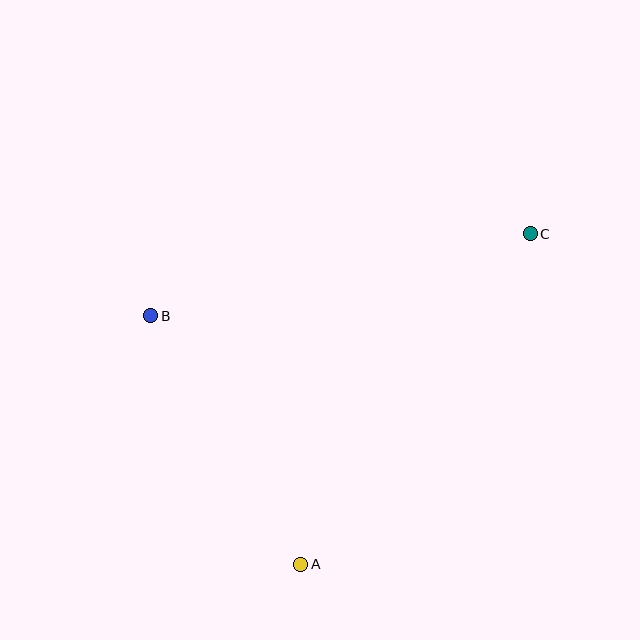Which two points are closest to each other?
Points A and B are closest to each other.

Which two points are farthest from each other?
Points A and C are farthest from each other.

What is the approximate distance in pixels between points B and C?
The distance between B and C is approximately 388 pixels.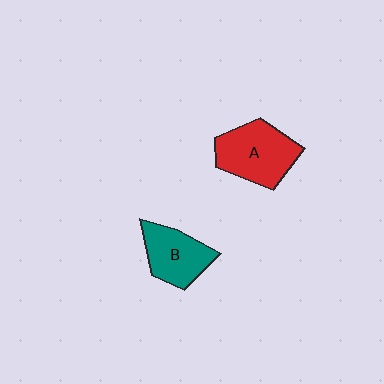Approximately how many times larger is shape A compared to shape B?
Approximately 1.3 times.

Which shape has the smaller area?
Shape B (teal).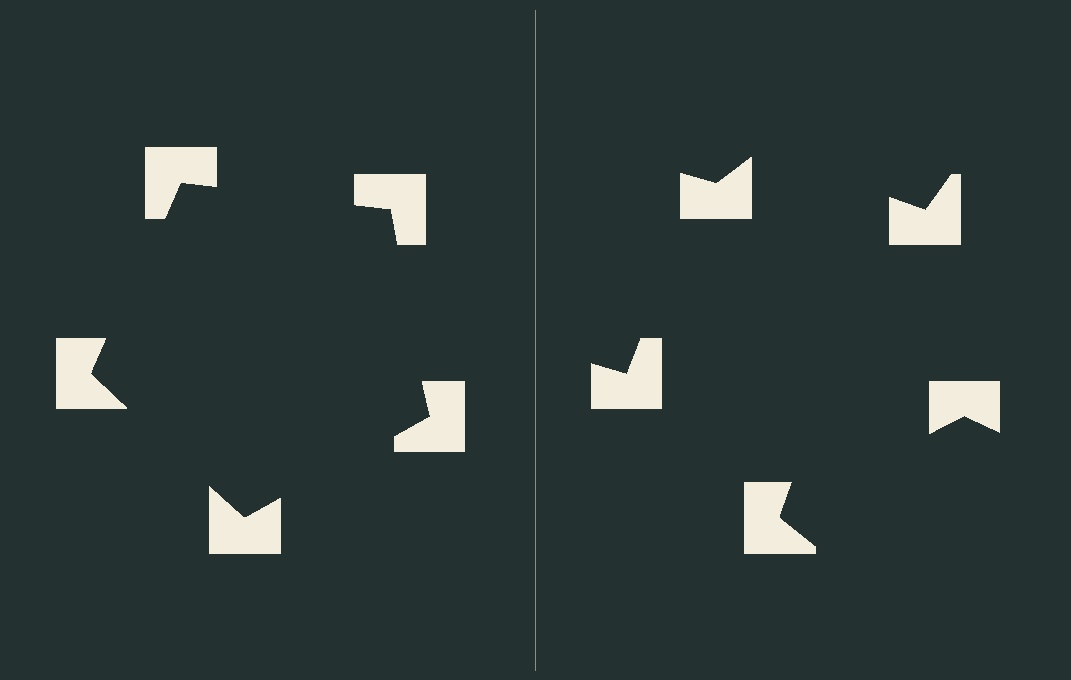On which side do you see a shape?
An illusory pentagon appears on the left side. On the right side the wedge cuts are rotated, so no coherent shape forms.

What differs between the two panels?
The notched squares are positioned identically on both sides; only the wedge orientations differ. On the left they align to a pentagon; on the right they are misaligned.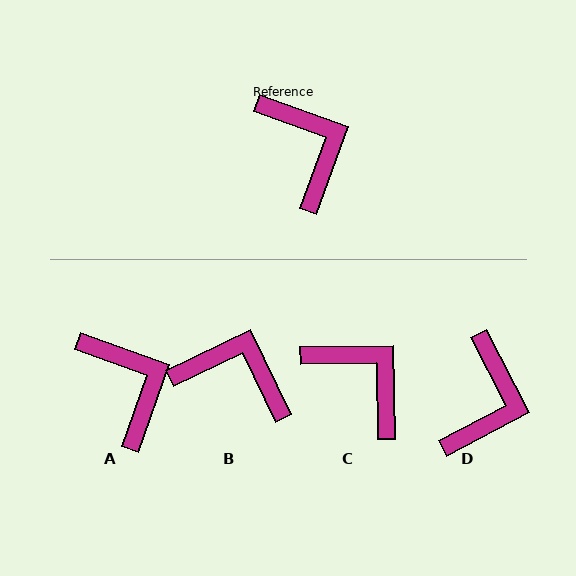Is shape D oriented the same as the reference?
No, it is off by about 43 degrees.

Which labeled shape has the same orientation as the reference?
A.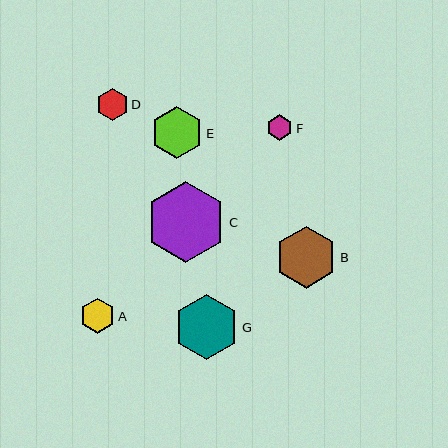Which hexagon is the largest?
Hexagon C is the largest with a size of approximately 80 pixels.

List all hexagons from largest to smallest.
From largest to smallest: C, G, B, E, A, D, F.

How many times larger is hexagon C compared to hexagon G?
Hexagon C is approximately 1.2 times the size of hexagon G.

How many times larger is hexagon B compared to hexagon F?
Hexagon B is approximately 2.4 times the size of hexagon F.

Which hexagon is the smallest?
Hexagon F is the smallest with a size of approximately 26 pixels.